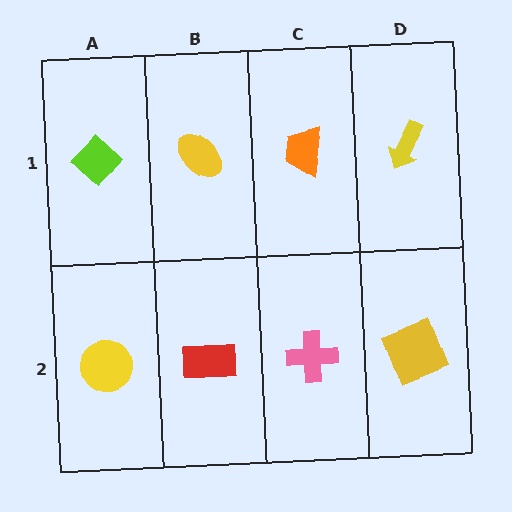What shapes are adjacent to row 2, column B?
A yellow ellipse (row 1, column B), a yellow circle (row 2, column A), a pink cross (row 2, column C).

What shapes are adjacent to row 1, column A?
A yellow circle (row 2, column A), a yellow ellipse (row 1, column B).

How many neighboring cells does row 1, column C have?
3.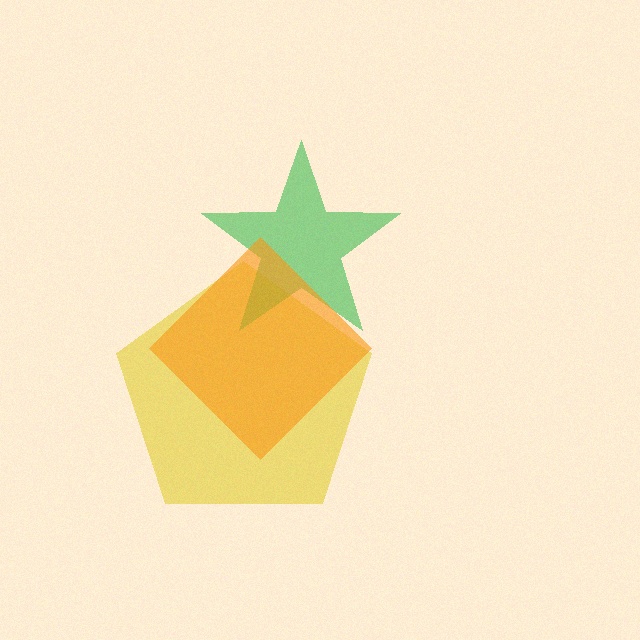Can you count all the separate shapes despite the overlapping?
Yes, there are 3 separate shapes.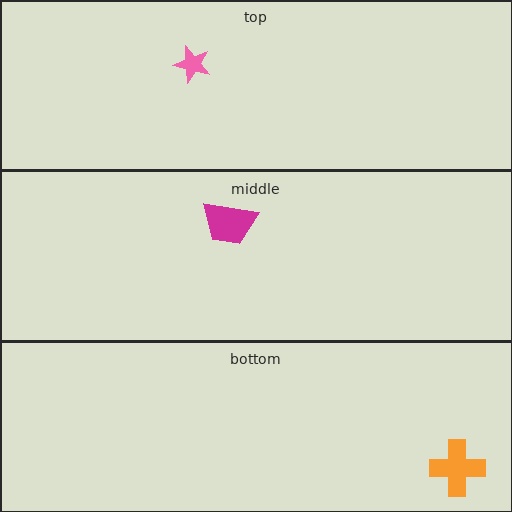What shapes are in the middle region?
The magenta trapezoid.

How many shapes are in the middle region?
1.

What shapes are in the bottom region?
The orange cross.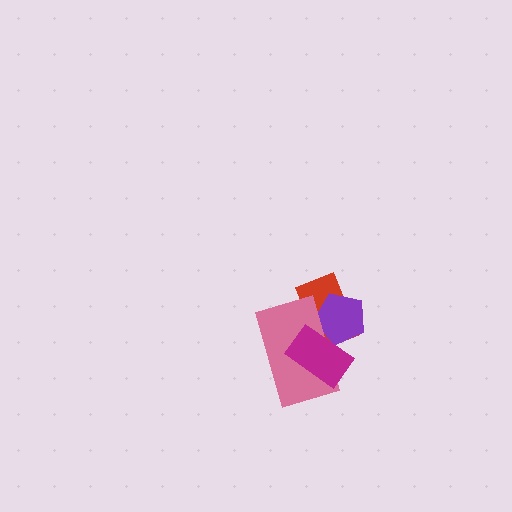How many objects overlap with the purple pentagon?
3 objects overlap with the purple pentagon.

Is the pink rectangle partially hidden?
Yes, it is partially covered by another shape.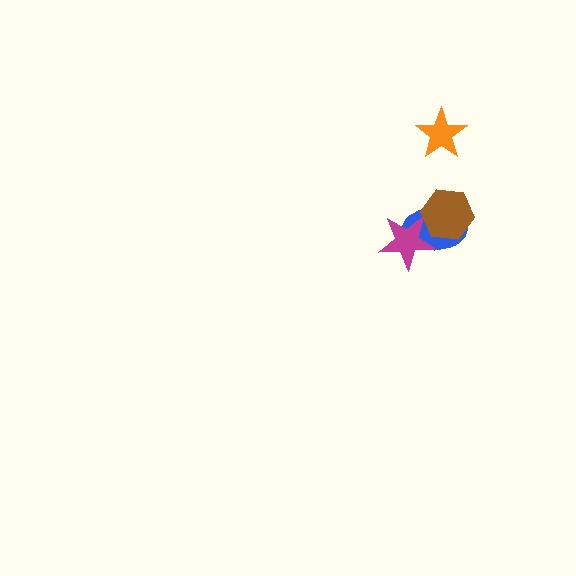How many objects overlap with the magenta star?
2 objects overlap with the magenta star.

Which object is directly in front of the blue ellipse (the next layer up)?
The magenta star is directly in front of the blue ellipse.